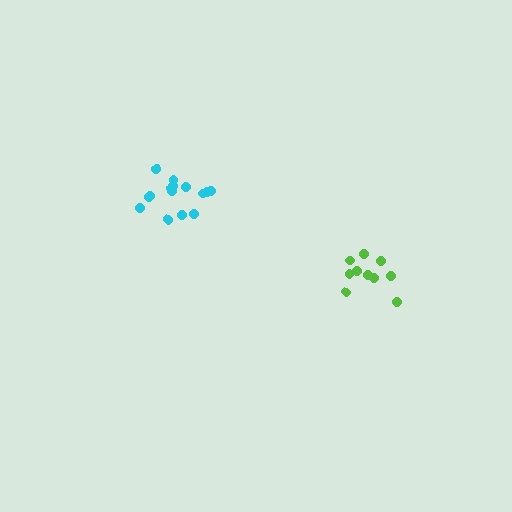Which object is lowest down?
The lime cluster is bottommost.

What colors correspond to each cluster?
The clusters are colored: lime, cyan.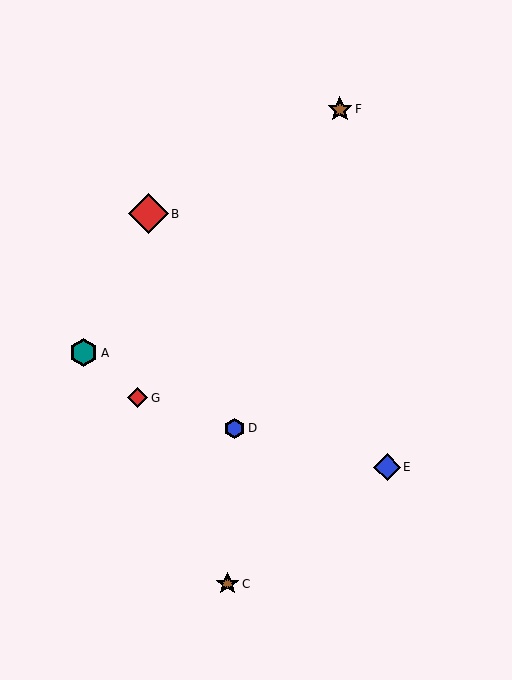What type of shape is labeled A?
Shape A is a teal hexagon.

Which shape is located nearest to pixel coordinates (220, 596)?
The brown star (labeled C) at (227, 584) is nearest to that location.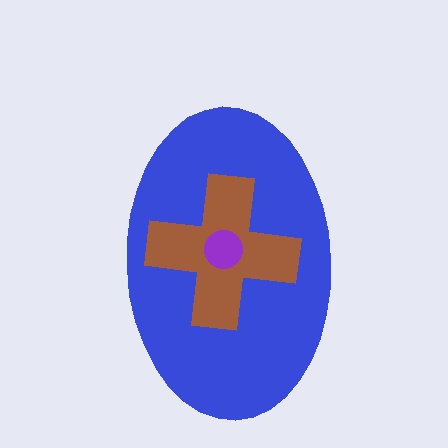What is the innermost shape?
The purple circle.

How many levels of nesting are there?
3.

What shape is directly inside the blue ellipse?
The brown cross.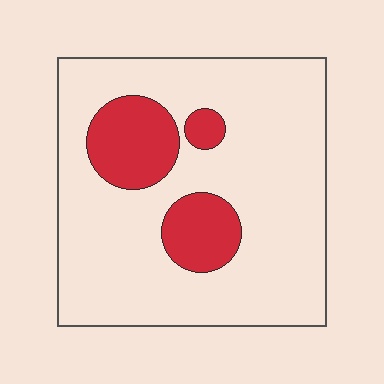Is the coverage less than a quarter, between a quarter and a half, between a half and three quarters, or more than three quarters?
Less than a quarter.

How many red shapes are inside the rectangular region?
3.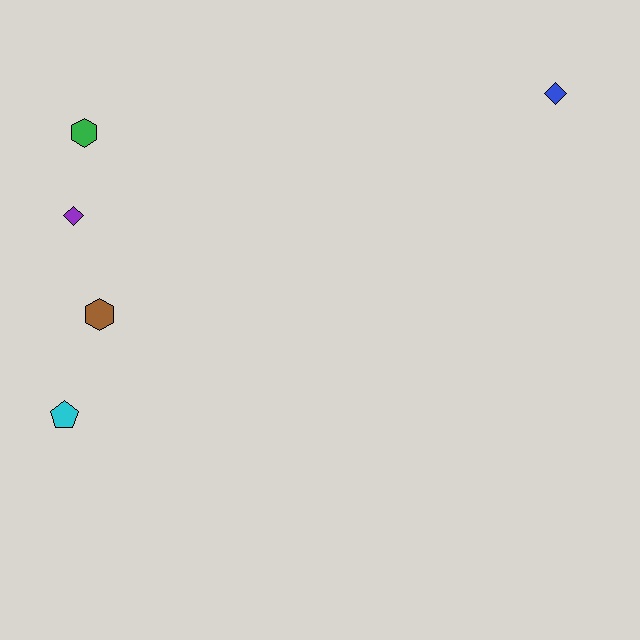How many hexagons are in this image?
There are 2 hexagons.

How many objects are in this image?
There are 5 objects.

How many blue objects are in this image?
There is 1 blue object.